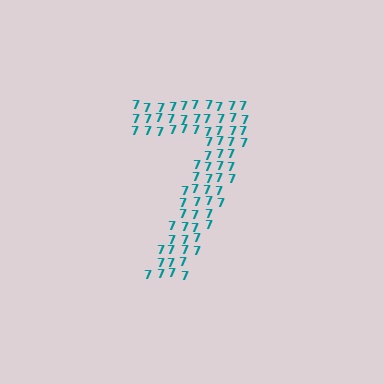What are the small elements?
The small elements are digit 7's.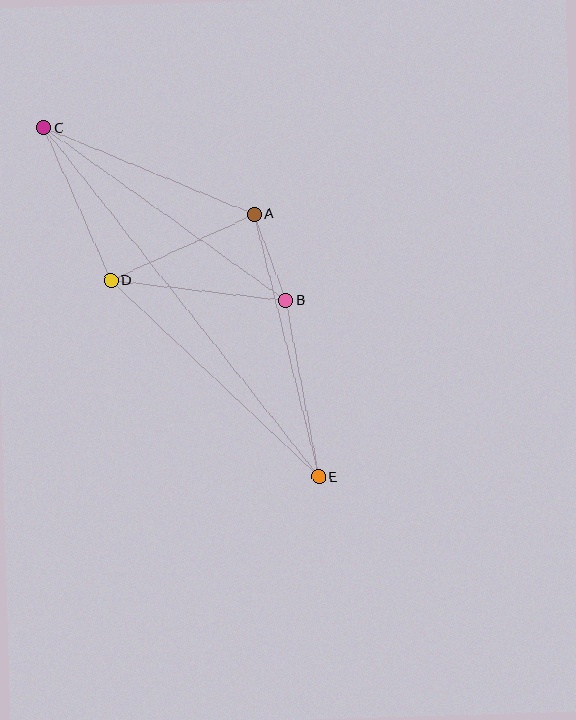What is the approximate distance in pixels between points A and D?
The distance between A and D is approximately 158 pixels.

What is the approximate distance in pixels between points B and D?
The distance between B and D is approximately 177 pixels.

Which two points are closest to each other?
Points A and B are closest to each other.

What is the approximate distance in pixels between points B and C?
The distance between B and C is approximately 297 pixels.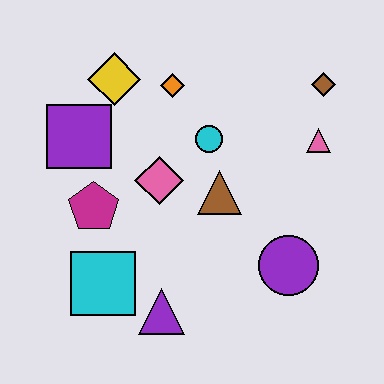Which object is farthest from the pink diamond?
The brown diamond is farthest from the pink diamond.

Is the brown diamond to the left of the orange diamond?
No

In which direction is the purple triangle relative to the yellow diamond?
The purple triangle is below the yellow diamond.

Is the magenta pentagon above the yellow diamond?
No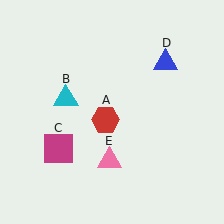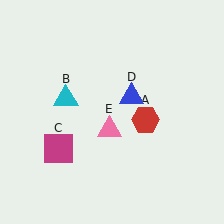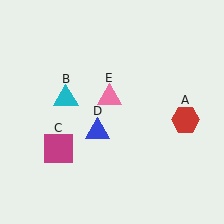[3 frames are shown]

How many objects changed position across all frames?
3 objects changed position: red hexagon (object A), blue triangle (object D), pink triangle (object E).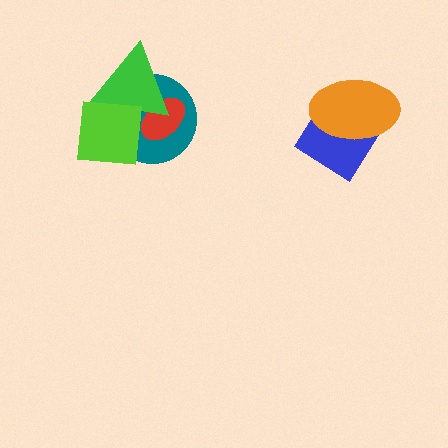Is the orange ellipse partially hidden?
No, no other shape covers it.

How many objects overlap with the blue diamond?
1 object overlaps with the blue diamond.